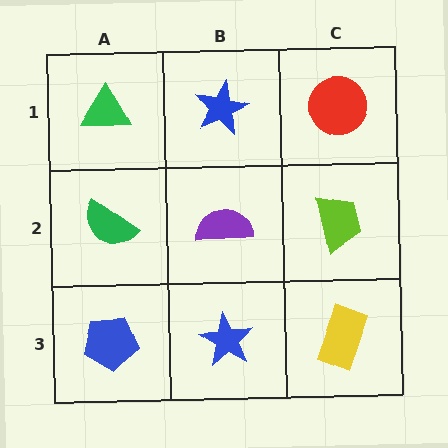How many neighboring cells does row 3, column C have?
2.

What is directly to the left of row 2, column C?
A purple semicircle.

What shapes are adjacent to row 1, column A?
A green semicircle (row 2, column A), a blue star (row 1, column B).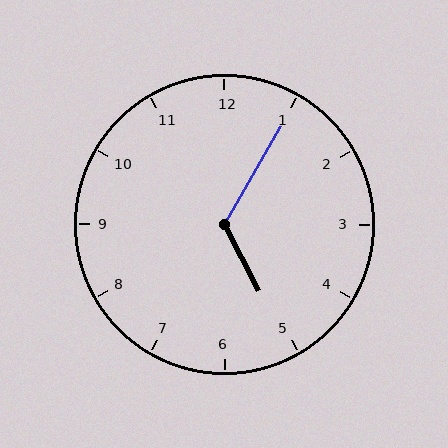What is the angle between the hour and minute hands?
Approximately 122 degrees.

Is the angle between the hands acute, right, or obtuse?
It is obtuse.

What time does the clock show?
5:05.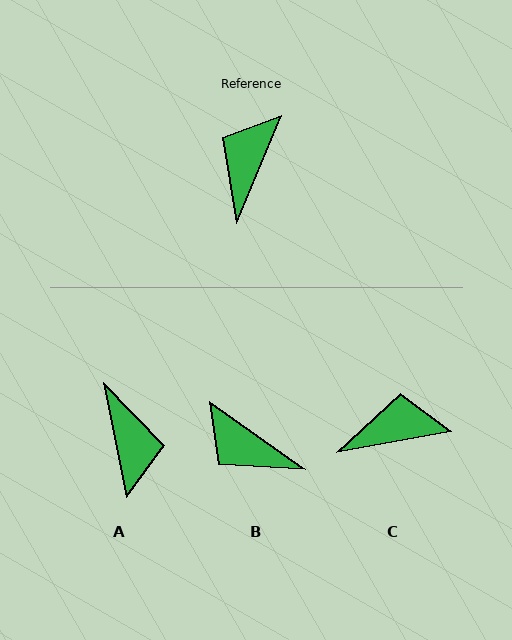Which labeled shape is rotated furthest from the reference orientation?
A, about 146 degrees away.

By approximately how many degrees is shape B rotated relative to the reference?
Approximately 77 degrees counter-clockwise.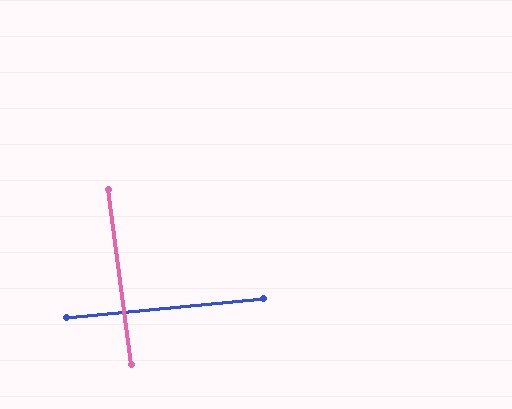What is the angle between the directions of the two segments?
Approximately 88 degrees.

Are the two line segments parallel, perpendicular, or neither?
Perpendicular — they meet at approximately 88°.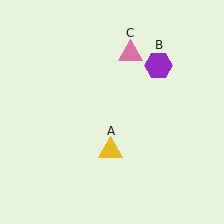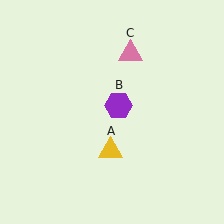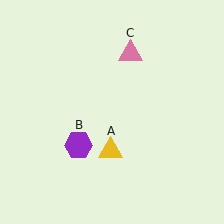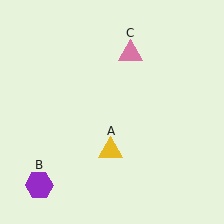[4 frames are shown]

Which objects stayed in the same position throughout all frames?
Yellow triangle (object A) and pink triangle (object C) remained stationary.